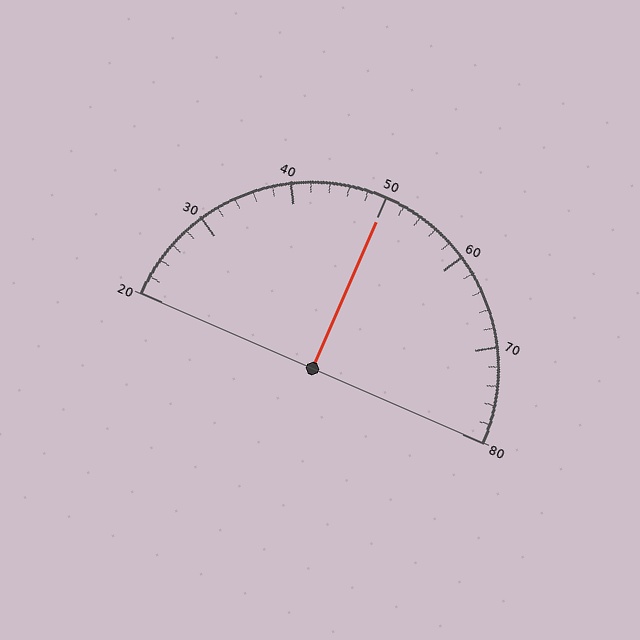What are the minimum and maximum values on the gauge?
The gauge ranges from 20 to 80.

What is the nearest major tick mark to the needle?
The nearest major tick mark is 50.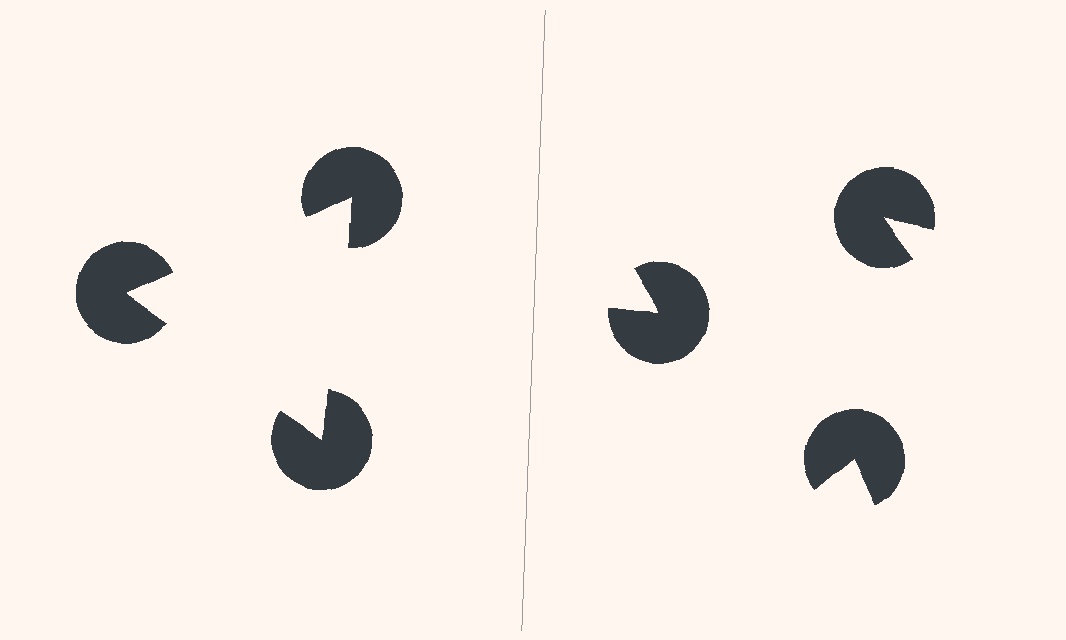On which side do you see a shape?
An illusory triangle appears on the left side. On the right side the wedge cuts are rotated, so no coherent shape forms.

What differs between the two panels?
The pac-man discs are positioned identically on both sides; only the wedge orientations differ. On the left they align to a triangle; on the right they are misaligned.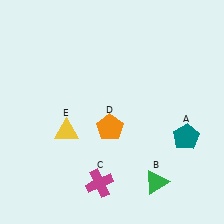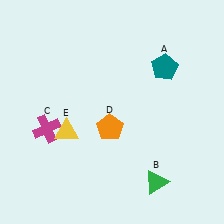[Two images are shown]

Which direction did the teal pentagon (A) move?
The teal pentagon (A) moved up.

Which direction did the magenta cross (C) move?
The magenta cross (C) moved up.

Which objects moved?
The objects that moved are: the teal pentagon (A), the magenta cross (C).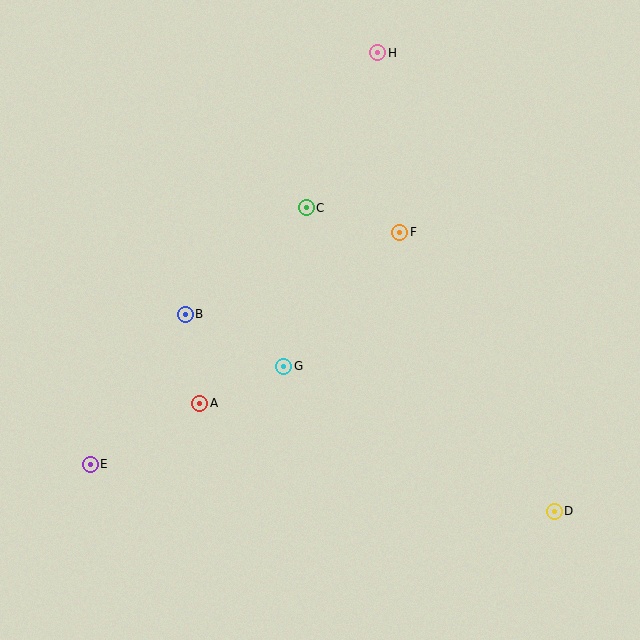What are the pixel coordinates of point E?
Point E is at (90, 464).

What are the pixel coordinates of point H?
Point H is at (378, 53).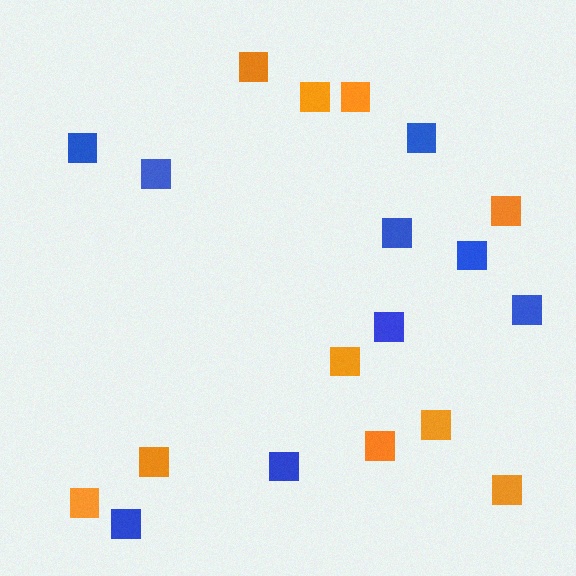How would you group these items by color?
There are 2 groups: one group of orange squares (10) and one group of blue squares (9).